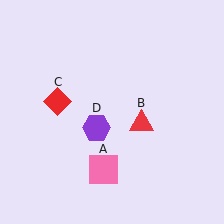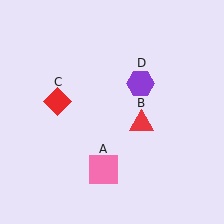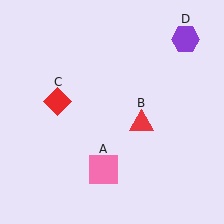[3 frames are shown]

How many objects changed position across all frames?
1 object changed position: purple hexagon (object D).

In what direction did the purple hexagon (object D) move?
The purple hexagon (object D) moved up and to the right.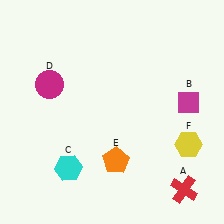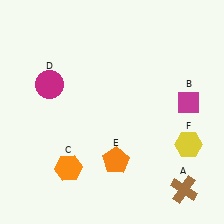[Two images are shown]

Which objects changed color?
A changed from red to brown. C changed from cyan to orange.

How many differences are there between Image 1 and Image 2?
There are 2 differences between the two images.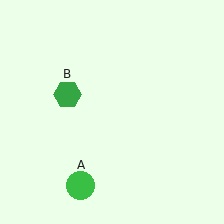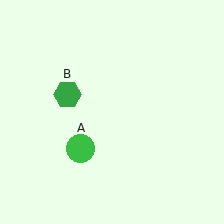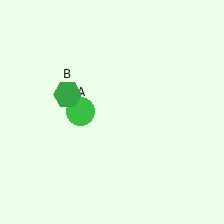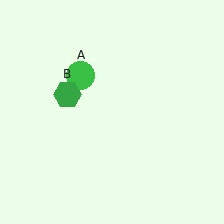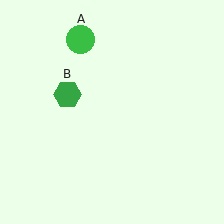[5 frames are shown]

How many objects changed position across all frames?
1 object changed position: green circle (object A).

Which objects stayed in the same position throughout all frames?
Green hexagon (object B) remained stationary.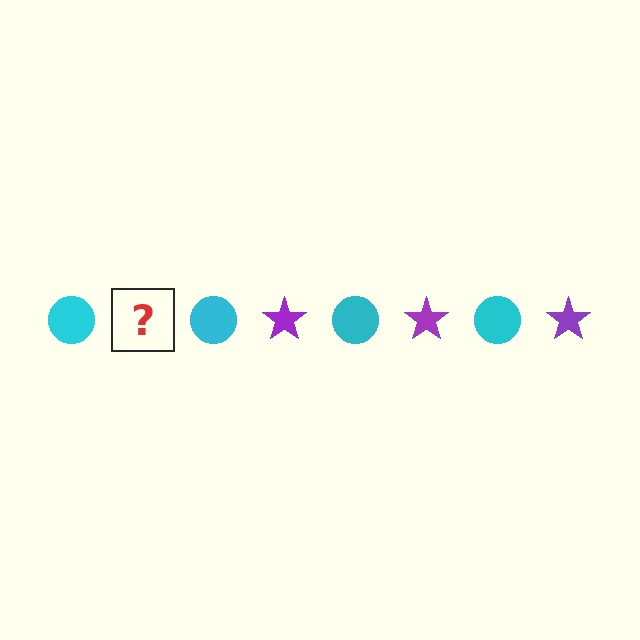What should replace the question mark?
The question mark should be replaced with a purple star.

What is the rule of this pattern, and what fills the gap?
The rule is that the pattern alternates between cyan circle and purple star. The gap should be filled with a purple star.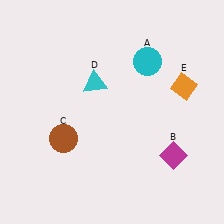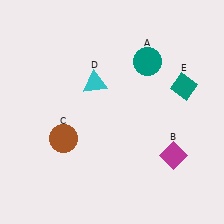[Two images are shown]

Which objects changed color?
A changed from cyan to teal. E changed from orange to teal.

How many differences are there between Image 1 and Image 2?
There are 2 differences between the two images.